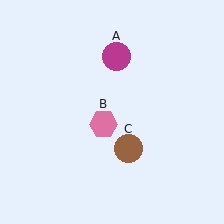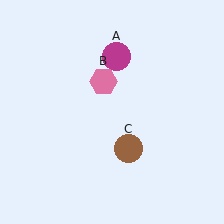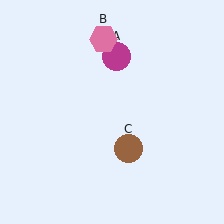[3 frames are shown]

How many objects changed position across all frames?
1 object changed position: pink hexagon (object B).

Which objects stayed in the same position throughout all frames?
Magenta circle (object A) and brown circle (object C) remained stationary.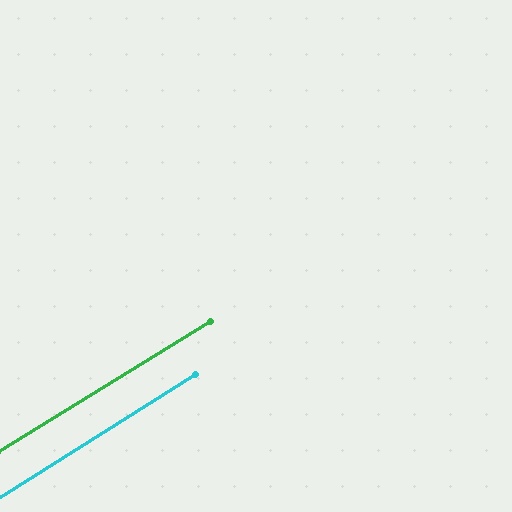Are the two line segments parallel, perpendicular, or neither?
Parallel — their directions differ by only 0.7°.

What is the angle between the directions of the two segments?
Approximately 1 degree.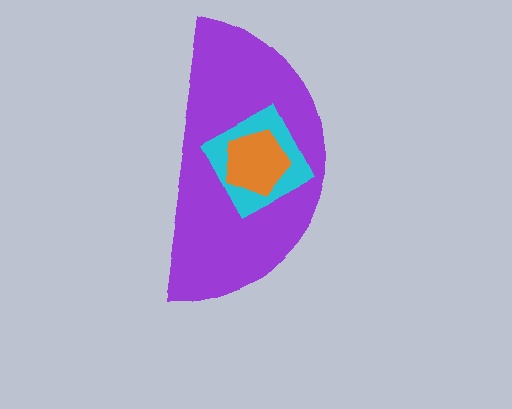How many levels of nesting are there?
3.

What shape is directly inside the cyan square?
The orange pentagon.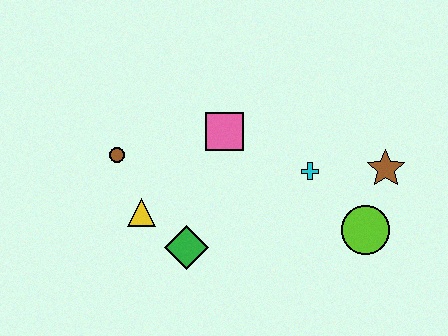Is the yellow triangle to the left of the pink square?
Yes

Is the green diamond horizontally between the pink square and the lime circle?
No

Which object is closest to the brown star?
The lime circle is closest to the brown star.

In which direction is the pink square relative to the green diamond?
The pink square is above the green diamond.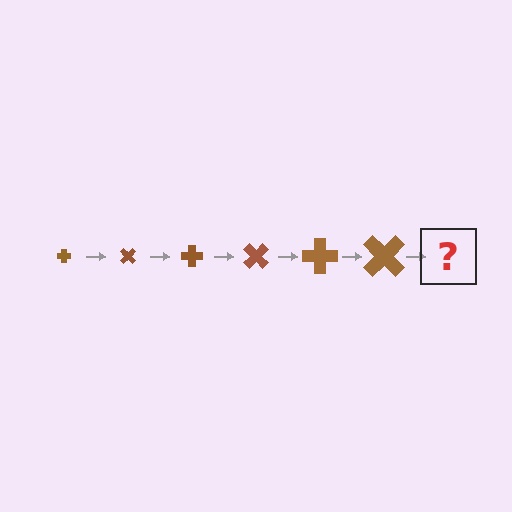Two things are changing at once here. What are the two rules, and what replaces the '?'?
The two rules are that the cross grows larger each step and it rotates 45 degrees each step. The '?' should be a cross, larger than the previous one and rotated 270 degrees from the start.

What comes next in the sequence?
The next element should be a cross, larger than the previous one and rotated 270 degrees from the start.